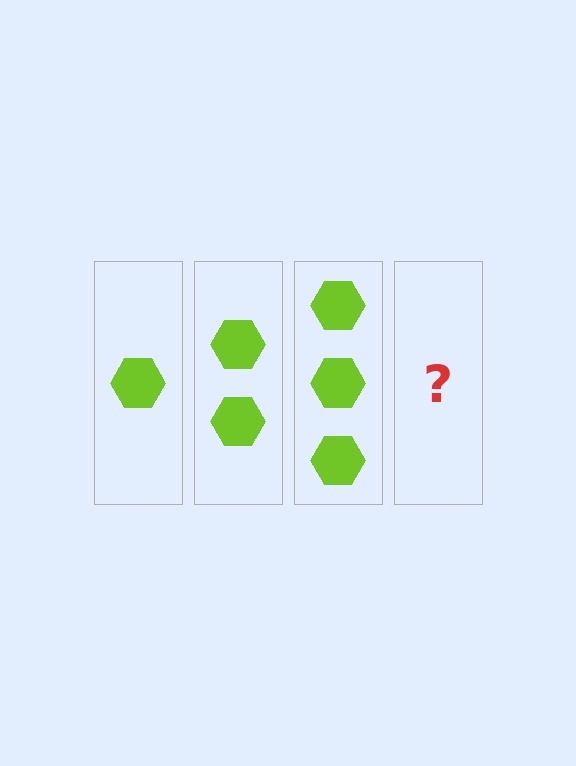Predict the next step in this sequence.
The next step is 4 hexagons.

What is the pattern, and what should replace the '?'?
The pattern is that each step adds one more hexagon. The '?' should be 4 hexagons.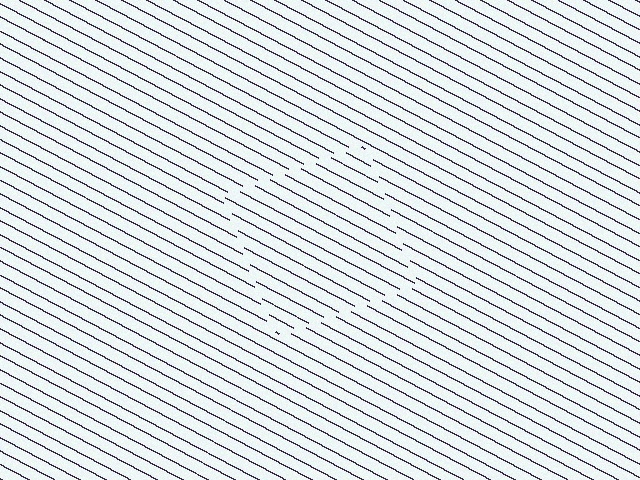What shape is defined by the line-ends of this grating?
An illusory square. The interior of the shape contains the same grating, shifted by half a period — the contour is defined by the phase discontinuity where line-ends from the inner and outer gratings abut.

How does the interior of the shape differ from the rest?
The interior of the shape contains the same grating, shifted by half a period — the contour is defined by the phase discontinuity where line-ends from the inner and outer gratings abut.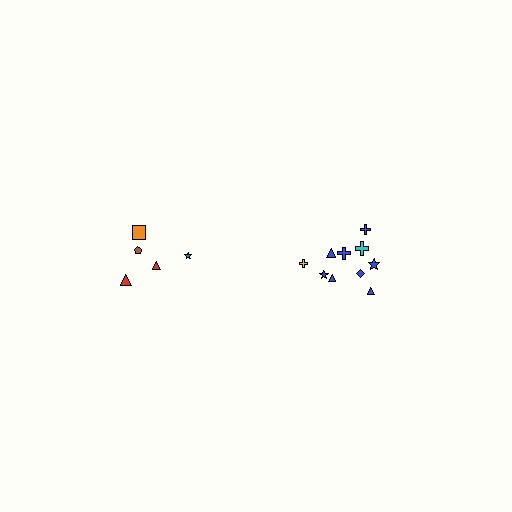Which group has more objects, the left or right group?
The right group.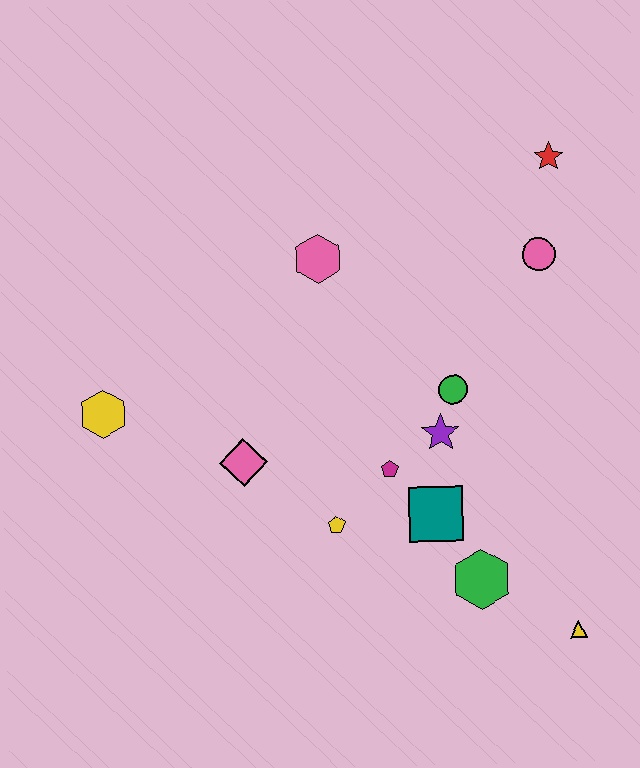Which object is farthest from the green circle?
The yellow hexagon is farthest from the green circle.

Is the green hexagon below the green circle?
Yes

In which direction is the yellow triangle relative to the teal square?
The yellow triangle is to the right of the teal square.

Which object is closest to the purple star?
The green circle is closest to the purple star.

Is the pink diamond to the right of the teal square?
No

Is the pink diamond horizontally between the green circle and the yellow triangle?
No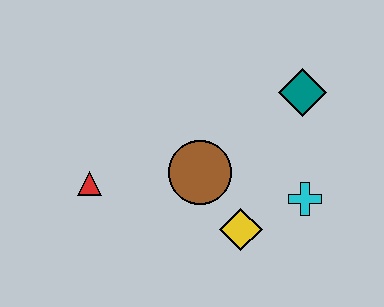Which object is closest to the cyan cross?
The yellow diamond is closest to the cyan cross.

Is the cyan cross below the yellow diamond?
No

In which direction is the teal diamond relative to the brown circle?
The teal diamond is to the right of the brown circle.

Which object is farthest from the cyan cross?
The red triangle is farthest from the cyan cross.